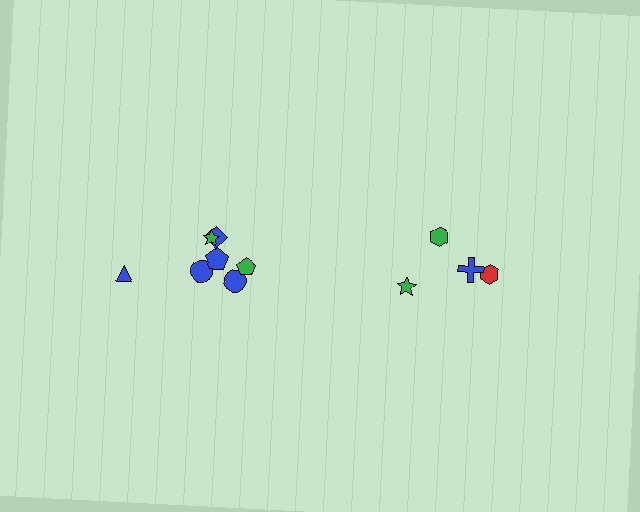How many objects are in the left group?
There are 7 objects.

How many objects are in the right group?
There are 4 objects.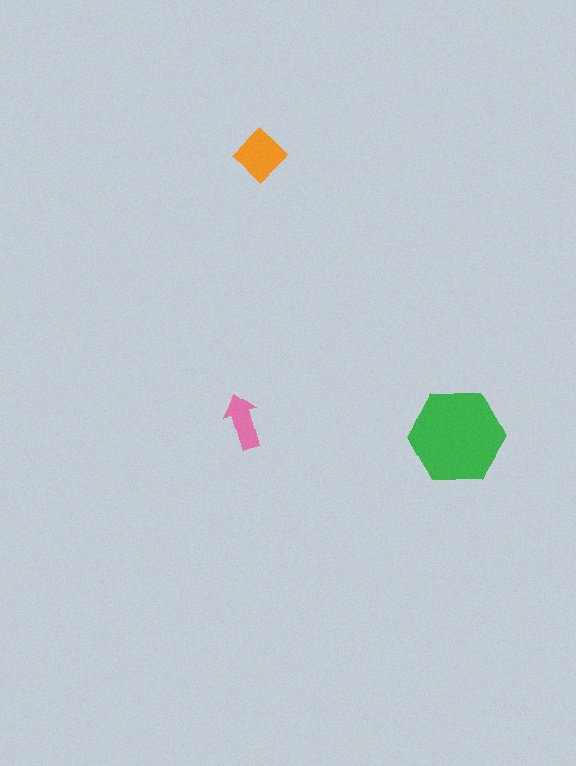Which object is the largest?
The green hexagon.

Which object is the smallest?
The pink arrow.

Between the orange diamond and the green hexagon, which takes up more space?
The green hexagon.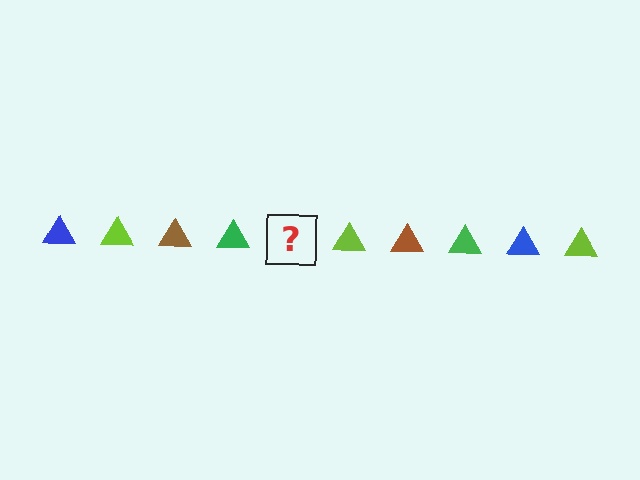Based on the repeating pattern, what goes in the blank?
The blank should be a blue triangle.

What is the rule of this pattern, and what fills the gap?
The rule is that the pattern cycles through blue, lime, brown, green triangles. The gap should be filled with a blue triangle.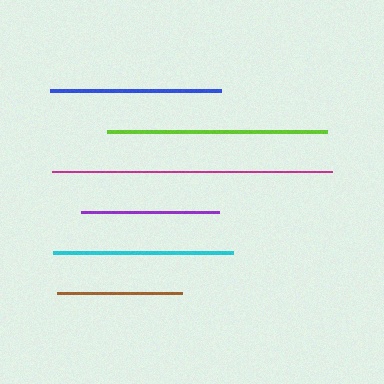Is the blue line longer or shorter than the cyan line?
The cyan line is longer than the blue line.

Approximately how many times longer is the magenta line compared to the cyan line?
The magenta line is approximately 1.6 times the length of the cyan line.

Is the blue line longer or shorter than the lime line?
The lime line is longer than the blue line.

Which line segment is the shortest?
The brown line is the shortest at approximately 125 pixels.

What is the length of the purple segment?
The purple segment is approximately 138 pixels long.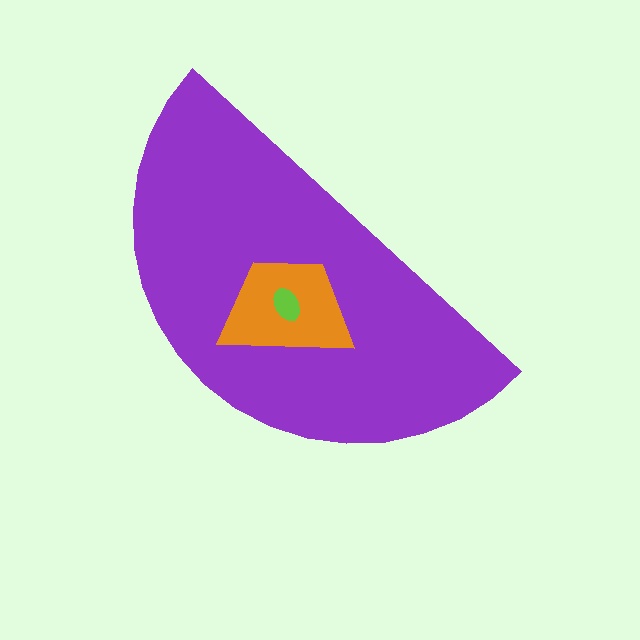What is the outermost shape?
The purple semicircle.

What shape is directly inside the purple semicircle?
The orange trapezoid.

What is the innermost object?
The lime ellipse.